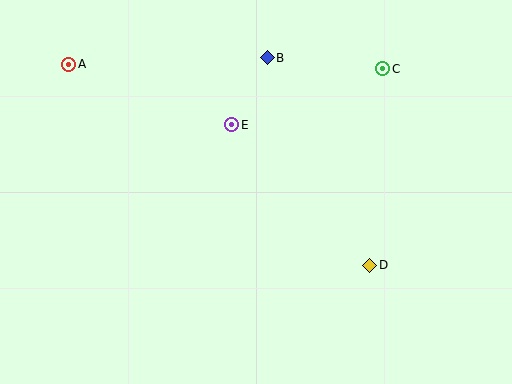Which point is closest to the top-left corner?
Point A is closest to the top-left corner.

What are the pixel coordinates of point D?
Point D is at (370, 265).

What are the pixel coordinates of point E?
Point E is at (232, 125).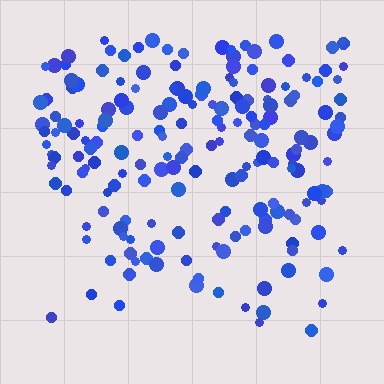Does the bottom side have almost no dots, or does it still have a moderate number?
Still a moderate number, just noticeably fewer than the top.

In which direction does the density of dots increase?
From bottom to top, with the top side densest.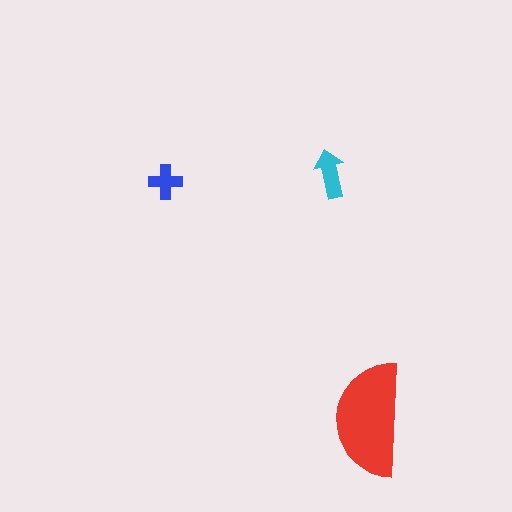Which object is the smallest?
The blue cross.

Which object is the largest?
The red semicircle.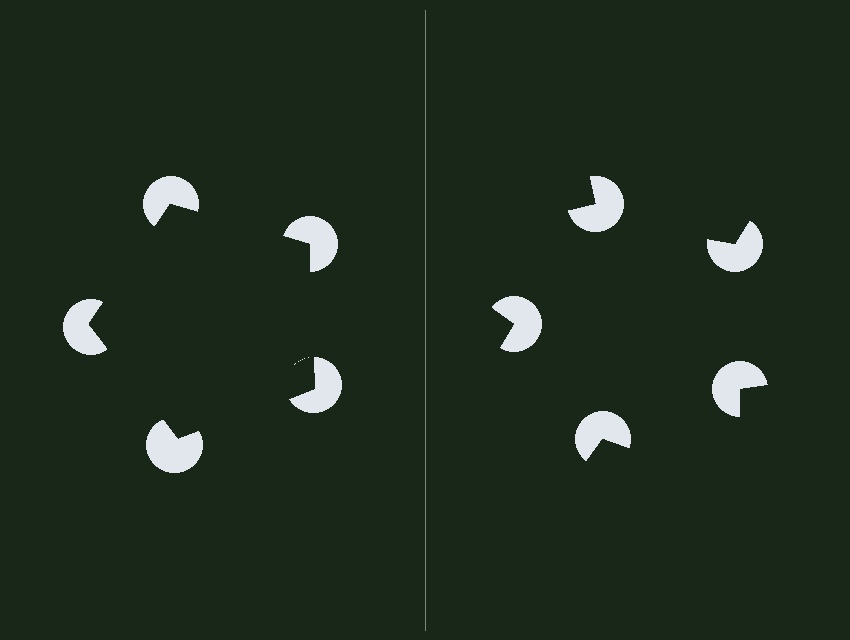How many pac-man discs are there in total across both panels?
10 — 5 on each side.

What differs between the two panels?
The pac-man discs are positioned identically on both sides; only the wedge orientations differ. On the left they align to a pentagon; on the right they are misaligned.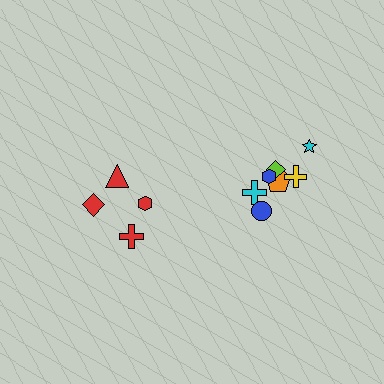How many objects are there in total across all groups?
There are 11 objects.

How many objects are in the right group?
There are 7 objects.